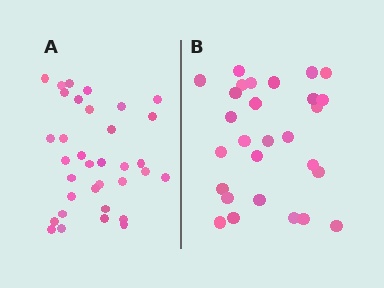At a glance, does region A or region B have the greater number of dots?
Region A (the left region) has more dots.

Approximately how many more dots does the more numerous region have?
Region A has about 6 more dots than region B.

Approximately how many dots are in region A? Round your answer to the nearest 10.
About 30 dots. (The exact count is 34, which rounds to 30.)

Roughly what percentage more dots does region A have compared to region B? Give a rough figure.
About 20% more.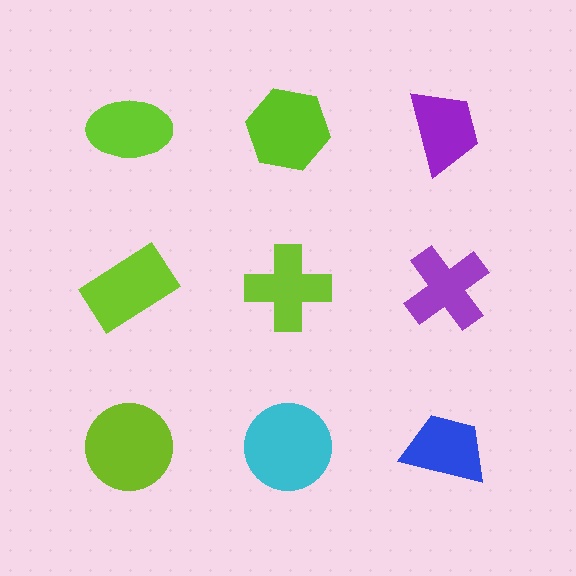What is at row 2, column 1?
A lime rectangle.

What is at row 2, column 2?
A lime cross.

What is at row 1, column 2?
A lime hexagon.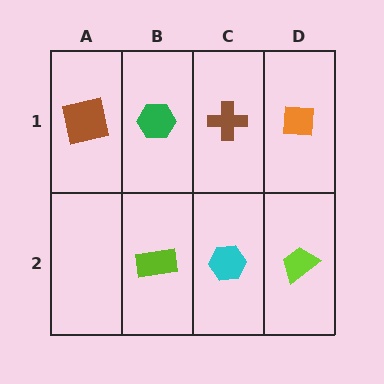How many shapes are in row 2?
3 shapes.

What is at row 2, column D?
A lime trapezoid.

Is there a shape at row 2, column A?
No, that cell is empty.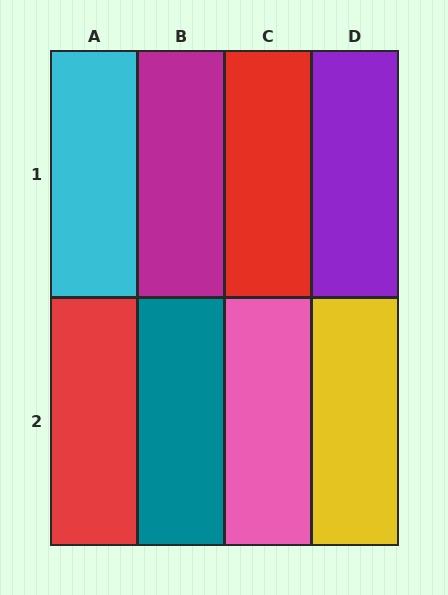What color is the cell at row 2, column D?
Yellow.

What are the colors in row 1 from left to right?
Cyan, magenta, red, purple.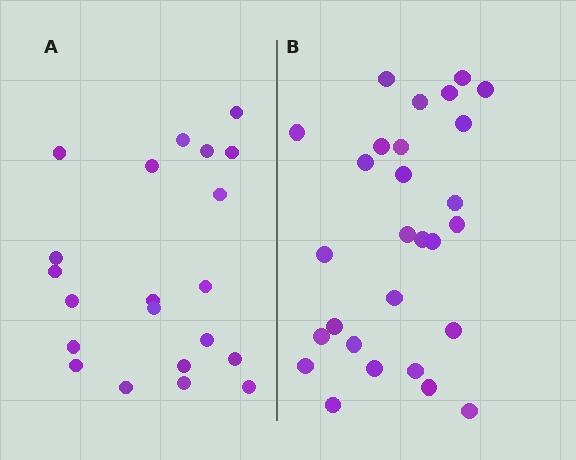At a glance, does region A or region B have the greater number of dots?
Region B (the right region) has more dots.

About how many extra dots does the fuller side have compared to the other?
Region B has roughly 8 or so more dots than region A.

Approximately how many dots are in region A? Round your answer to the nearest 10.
About 20 dots. (The exact count is 21, which rounds to 20.)